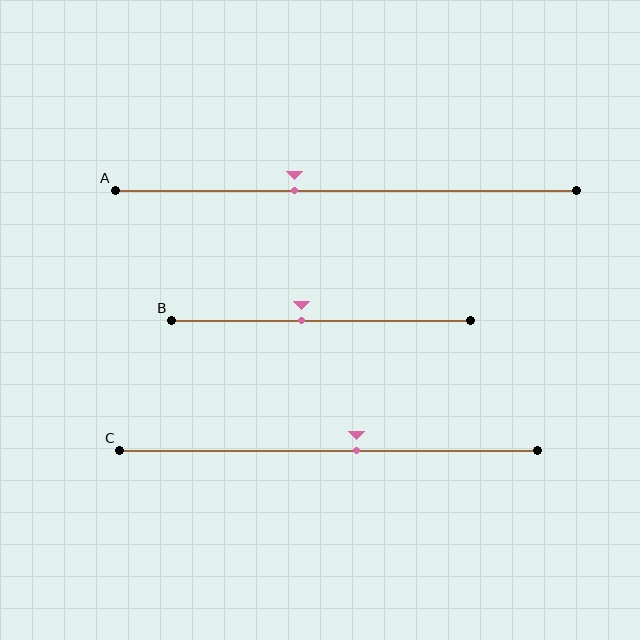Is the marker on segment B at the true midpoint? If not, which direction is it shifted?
No, the marker on segment B is shifted to the left by about 7% of the segment length.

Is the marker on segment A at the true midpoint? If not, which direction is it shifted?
No, the marker on segment A is shifted to the left by about 11% of the segment length.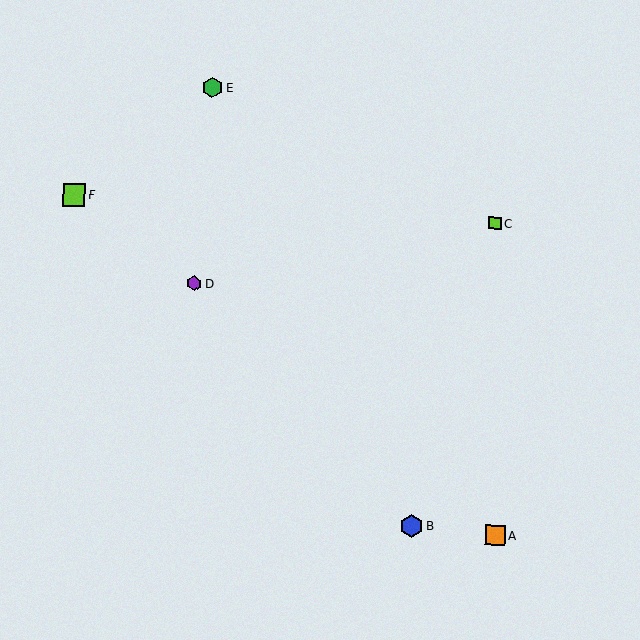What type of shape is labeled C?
Shape C is a lime square.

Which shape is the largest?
The lime square (labeled F) is the largest.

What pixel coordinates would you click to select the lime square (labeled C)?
Click at (495, 223) to select the lime square C.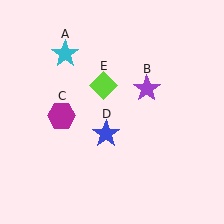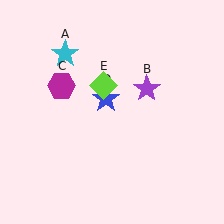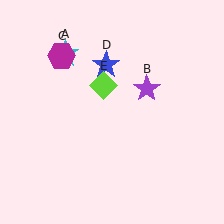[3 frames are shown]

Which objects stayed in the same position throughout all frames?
Cyan star (object A) and purple star (object B) and lime diamond (object E) remained stationary.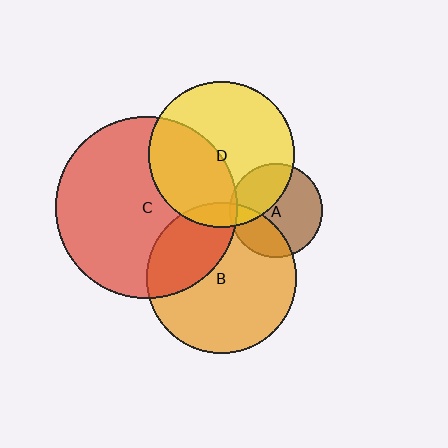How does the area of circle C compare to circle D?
Approximately 1.6 times.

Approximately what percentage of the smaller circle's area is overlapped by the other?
Approximately 40%.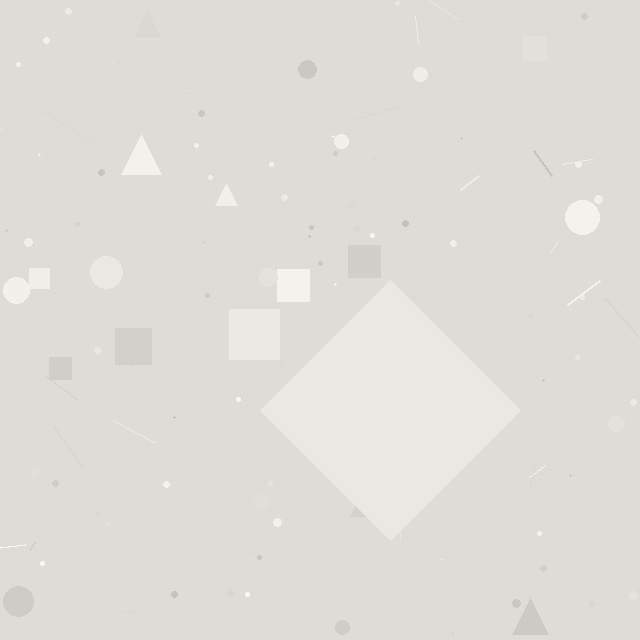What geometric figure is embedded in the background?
A diamond is embedded in the background.